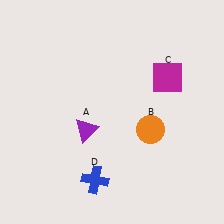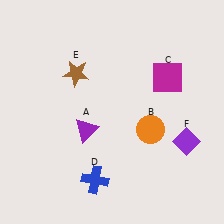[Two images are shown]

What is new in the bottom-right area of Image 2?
A purple diamond (F) was added in the bottom-right area of Image 2.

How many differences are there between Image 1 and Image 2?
There are 2 differences between the two images.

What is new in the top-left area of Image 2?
A brown star (E) was added in the top-left area of Image 2.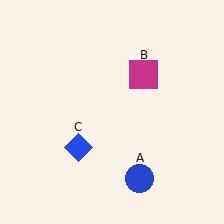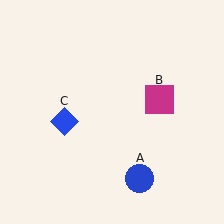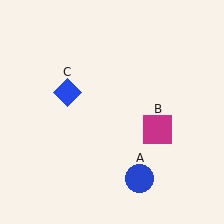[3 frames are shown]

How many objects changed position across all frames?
2 objects changed position: magenta square (object B), blue diamond (object C).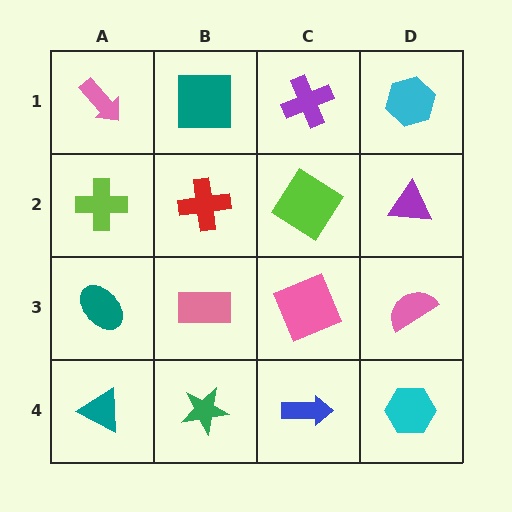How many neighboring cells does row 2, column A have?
3.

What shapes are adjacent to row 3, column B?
A red cross (row 2, column B), a green star (row 4, column B), a teal ellipse (row 3, column A), a pink square (row 3, column C).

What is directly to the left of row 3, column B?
A teal ellipse.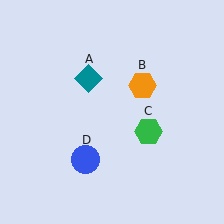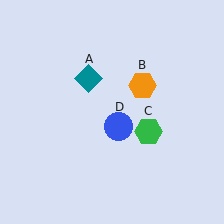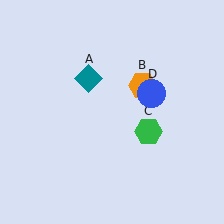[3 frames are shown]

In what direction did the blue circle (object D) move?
The blue circle (object D) moved up and to the right.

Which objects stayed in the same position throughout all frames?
Teal diamond (object A) and orange hexagon (object B) and green hexagon (object C) remained stationary.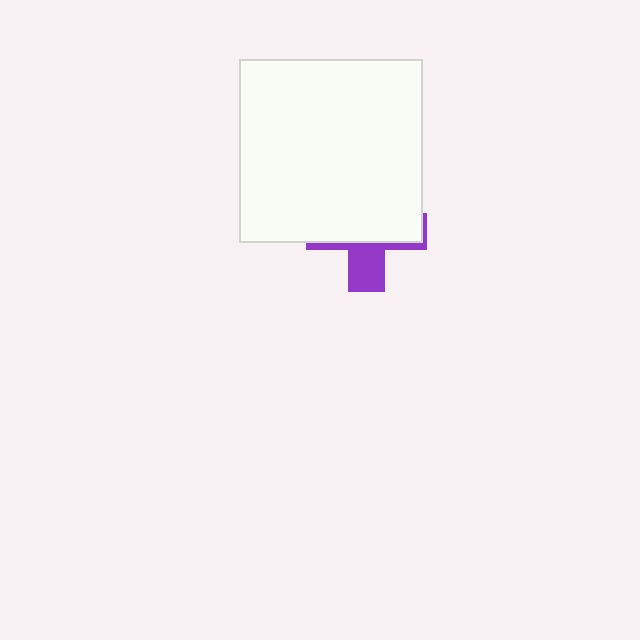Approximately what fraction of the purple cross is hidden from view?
Roughly 68% of the purple cross is hidden behind the white square.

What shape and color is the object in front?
The object in front is a white square.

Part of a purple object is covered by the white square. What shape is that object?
It is a cross.